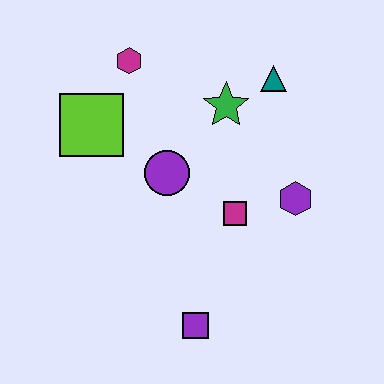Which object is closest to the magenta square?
The purple hexagon is closest to the magenta square.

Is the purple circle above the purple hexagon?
Yes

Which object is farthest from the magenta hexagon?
The purple square is farthest from the magenta hexagon.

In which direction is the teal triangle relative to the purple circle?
The teal triangle is to the right of the purple circle.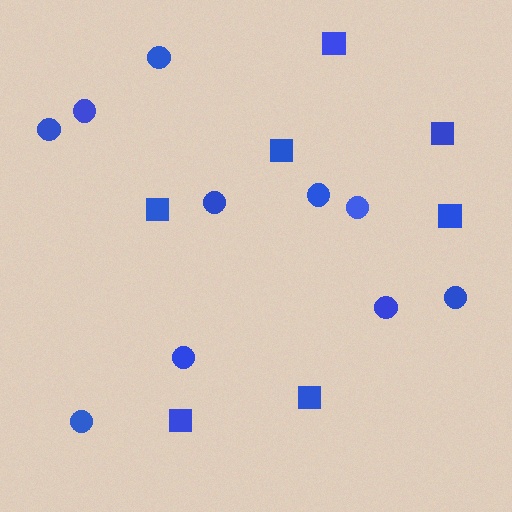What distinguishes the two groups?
There are 2 groups: one group of circles (10) and one group of squares (7).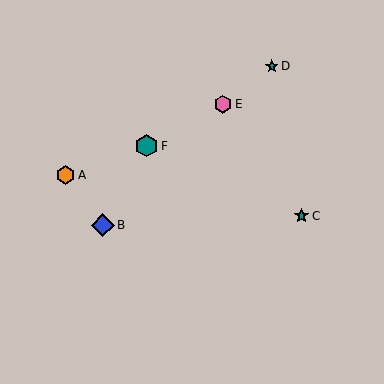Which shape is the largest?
The blue diamond (labeled B) is the largest.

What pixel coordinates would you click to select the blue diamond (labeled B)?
Click at (103, 225) to select the blue diamond B.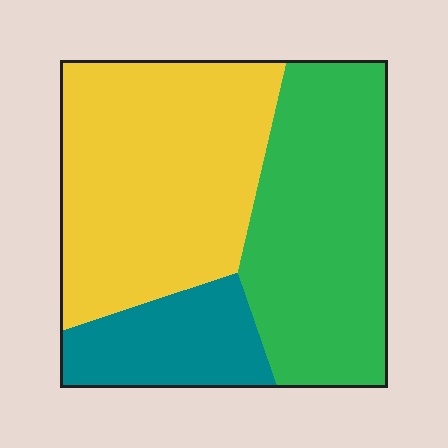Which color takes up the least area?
Teal, at roughly 15%.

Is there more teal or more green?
Green.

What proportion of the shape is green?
Green takes up between a quarter and a half of the shape.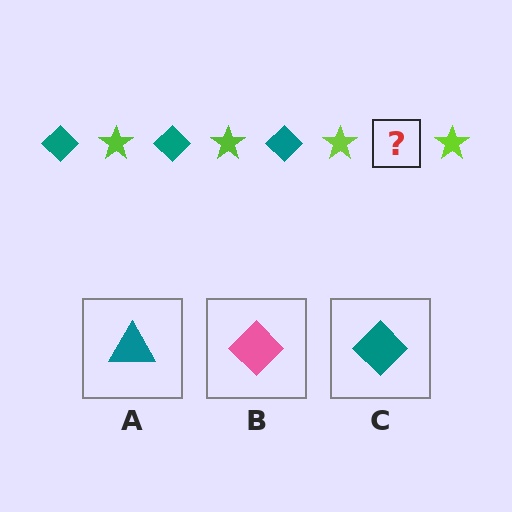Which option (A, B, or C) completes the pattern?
C.